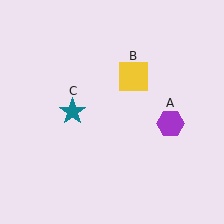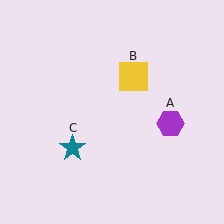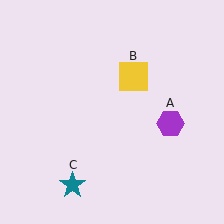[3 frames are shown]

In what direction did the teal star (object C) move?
The teal star (object C) moved down.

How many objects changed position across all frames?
1 object changed position: teal star (object C).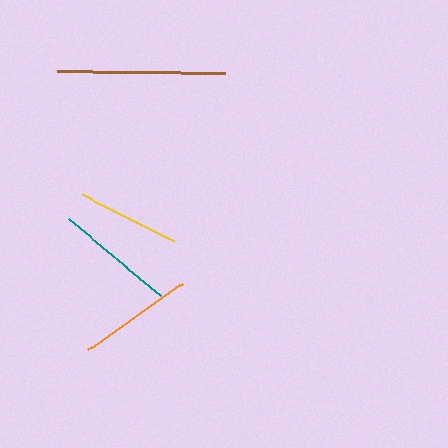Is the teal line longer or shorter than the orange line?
The teal line is longer than the orange line.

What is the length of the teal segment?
The teal segment is approximately 121 pixels long.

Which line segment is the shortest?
The yellow line is the shortest at approximately 103 pixels.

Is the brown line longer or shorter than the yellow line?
The brown line is longer than the yellow line.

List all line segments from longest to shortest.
From longest to shortest: brown, teal, orange, yellow.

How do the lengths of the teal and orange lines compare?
The teal and orange lines are approximately the same length.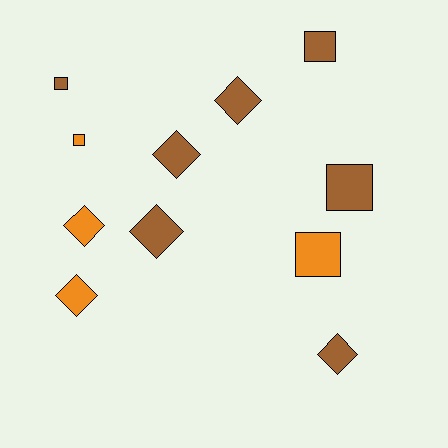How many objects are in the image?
There are 11 objects.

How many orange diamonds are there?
There are 2 orange diamonds.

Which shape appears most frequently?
Diamond, with 6 objects.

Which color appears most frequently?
Brown, with 7 objects.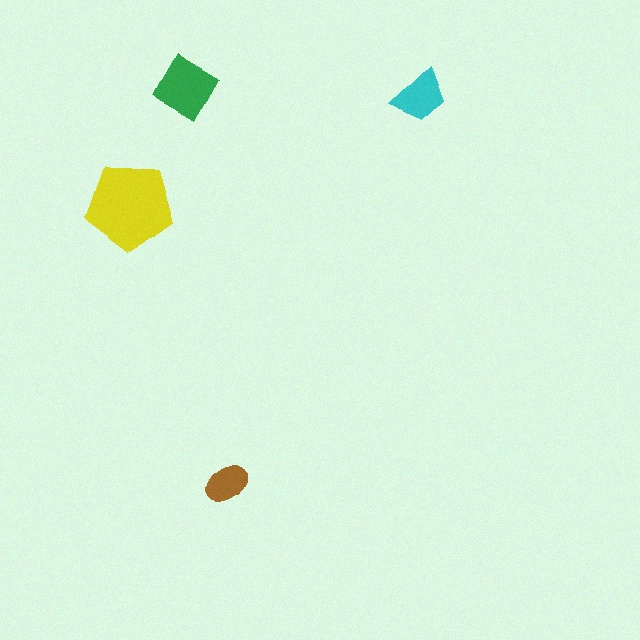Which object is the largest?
The yellow pentagon.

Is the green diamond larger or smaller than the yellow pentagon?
Smaller.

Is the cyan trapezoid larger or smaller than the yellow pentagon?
Smaller.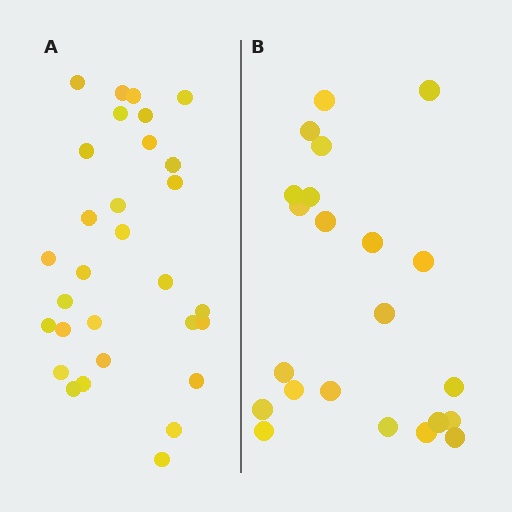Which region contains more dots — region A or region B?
Region A (the left region) has more dots.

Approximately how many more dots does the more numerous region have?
Region A has roughly 8 or so more dots than region B.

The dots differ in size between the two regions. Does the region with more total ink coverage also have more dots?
No. Region B has more total ink coverage because its dots are larger, but region A actually contains more individual dots. Total area can be misleading — the number of items is what matters here.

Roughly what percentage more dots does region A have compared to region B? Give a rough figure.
About 35% more.